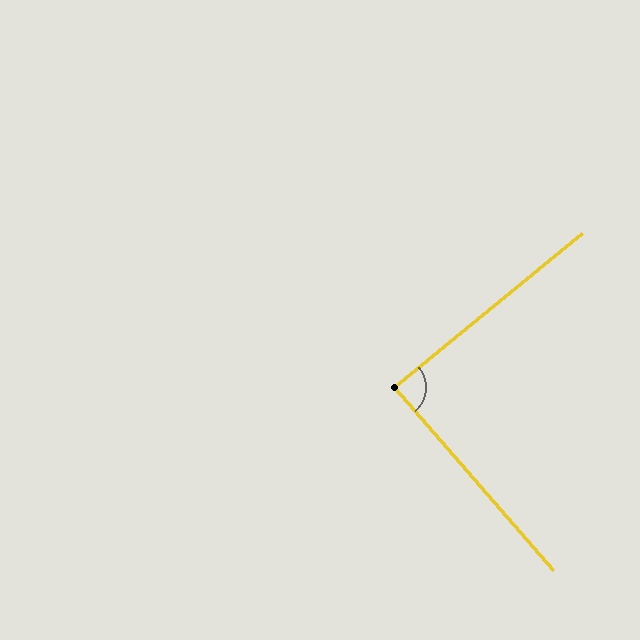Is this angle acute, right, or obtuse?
It is approximately a right angle.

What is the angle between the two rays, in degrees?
Approximately 88 degrees.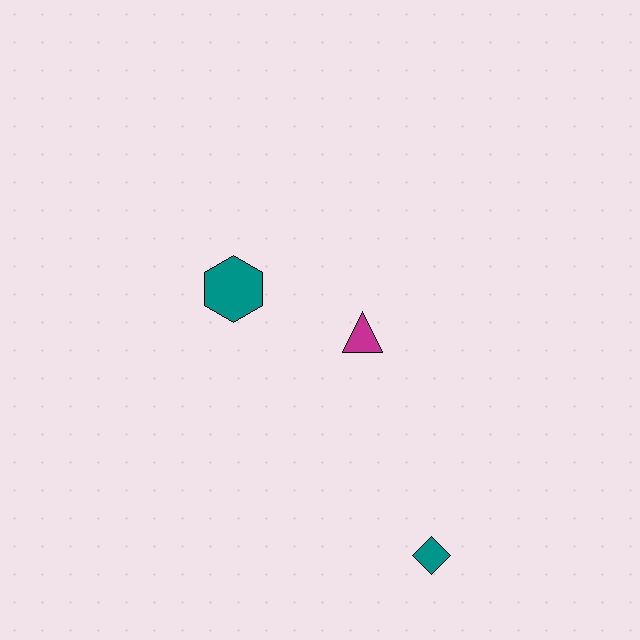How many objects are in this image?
There are 3 objects.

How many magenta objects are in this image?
There is 1 magenta object.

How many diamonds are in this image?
There is 1 diamond.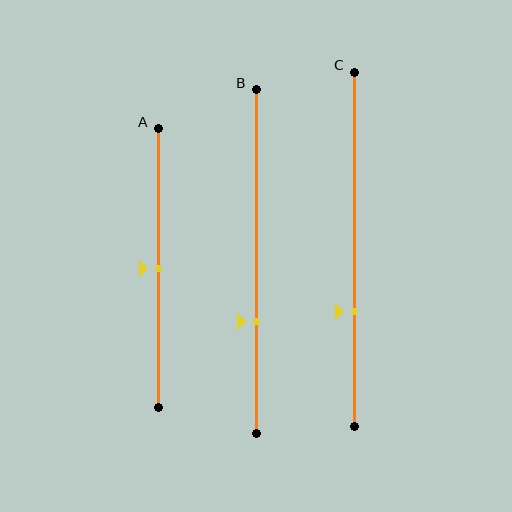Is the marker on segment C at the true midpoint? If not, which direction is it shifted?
No, the marker on segment C is shifted downward by about 17% of the segment length.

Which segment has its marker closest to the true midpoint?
Segment A has its marker closest to the true midpoint.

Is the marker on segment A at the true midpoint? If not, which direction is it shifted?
Yes, the marker on segment A is at the true midpoint.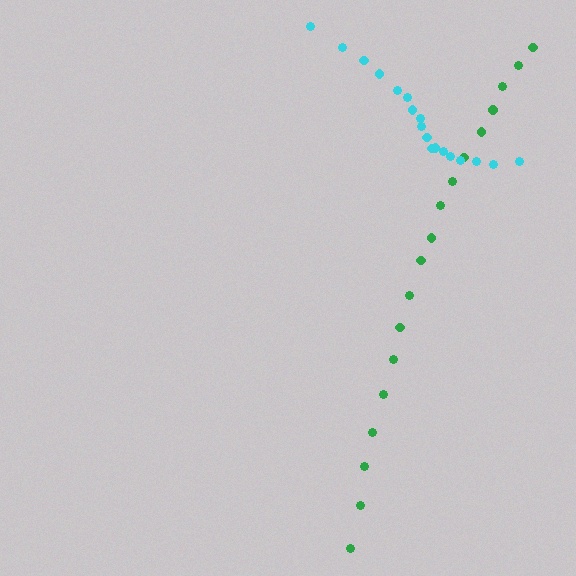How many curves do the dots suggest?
There are 2 distinct paths.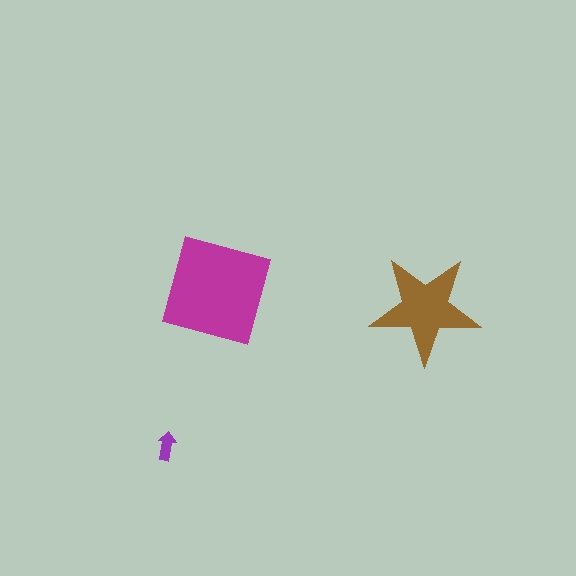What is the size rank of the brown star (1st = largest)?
2nd.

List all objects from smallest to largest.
The purple arrow, the brown star, the magenta square.